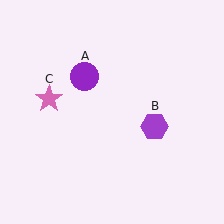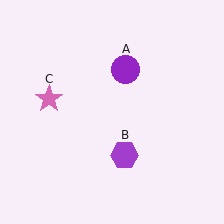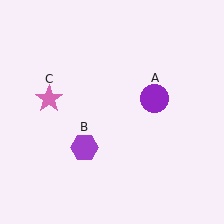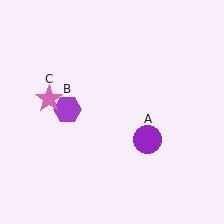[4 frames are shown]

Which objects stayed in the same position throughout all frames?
Pink star (object C) remained stationary.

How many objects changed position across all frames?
2 objects changed position: purple circle (object A), purple hexagon (object B).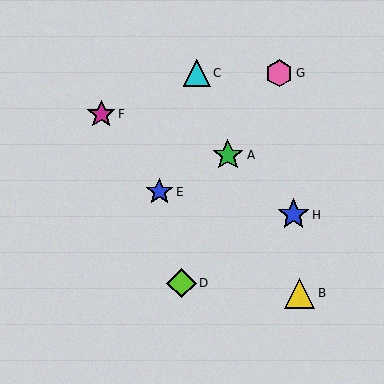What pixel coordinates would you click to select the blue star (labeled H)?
Click at (293, 215) to select the blue star H.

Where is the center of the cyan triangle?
The center of the cyan triangle is at (197, 73).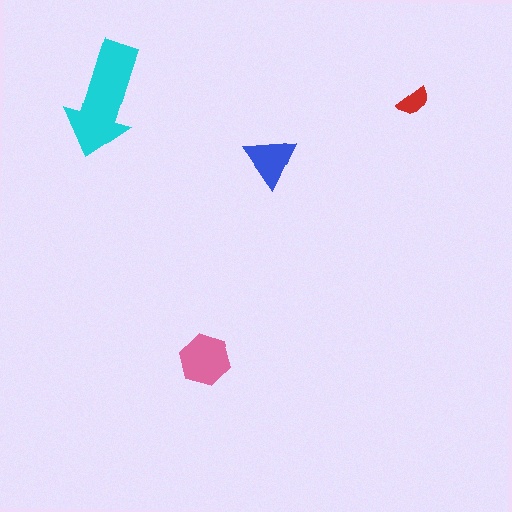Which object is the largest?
The cyan arrow.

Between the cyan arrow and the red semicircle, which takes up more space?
The cyan arrow.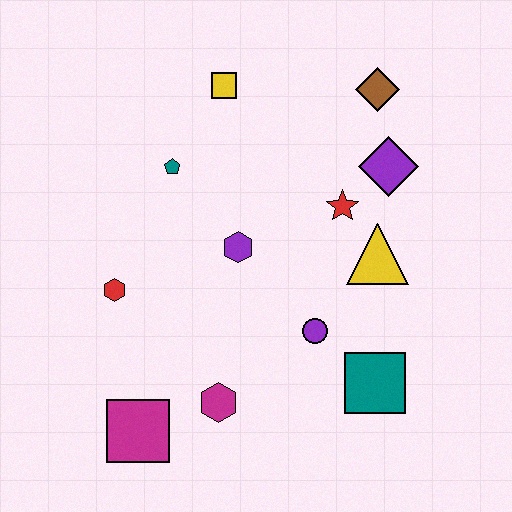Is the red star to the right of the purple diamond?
No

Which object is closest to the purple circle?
The teal square is closest to the purple circle.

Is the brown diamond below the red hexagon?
No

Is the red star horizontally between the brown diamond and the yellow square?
Yes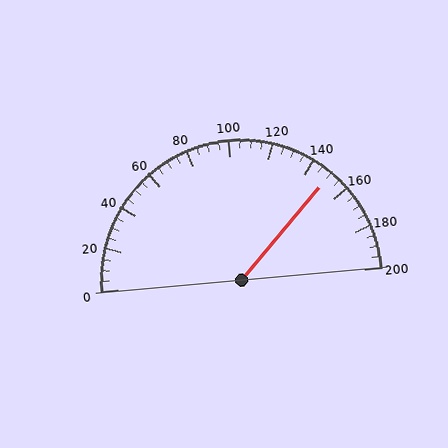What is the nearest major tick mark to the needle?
The nearest major tick mark is 160.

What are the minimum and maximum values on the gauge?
The gauge ranges from 0 to 200.